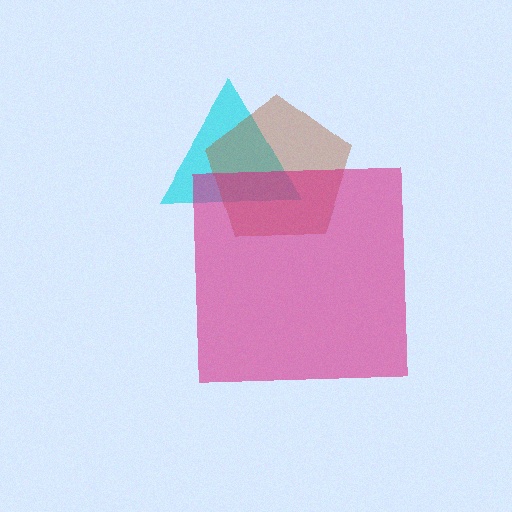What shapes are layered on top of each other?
The layered shapes are: a cyan triangle, a brown pentagon, a magenta square.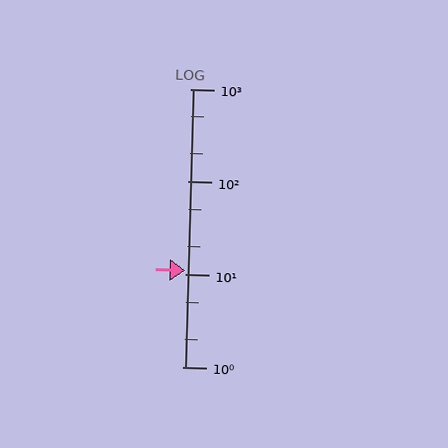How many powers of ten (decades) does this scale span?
The scale spans 3 decades, from 1 to 1000.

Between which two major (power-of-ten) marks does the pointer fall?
The pointer is between 10 and 100.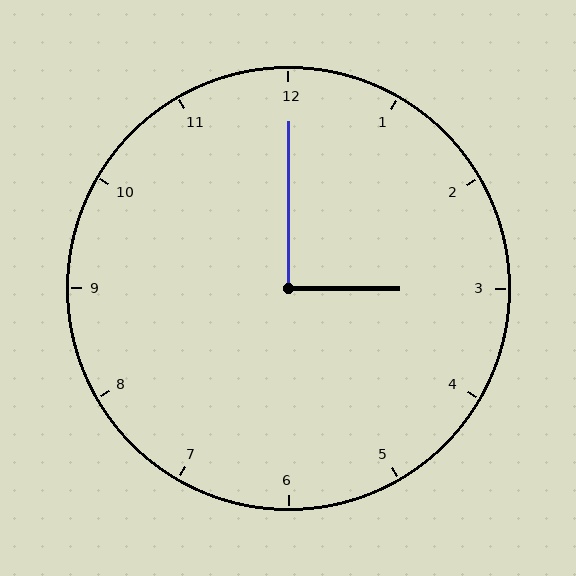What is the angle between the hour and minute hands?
Approximately 90 degrees.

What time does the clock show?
3:00.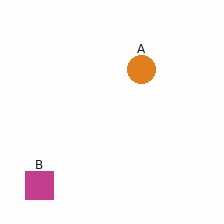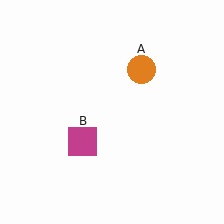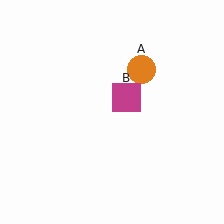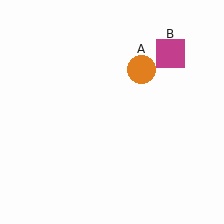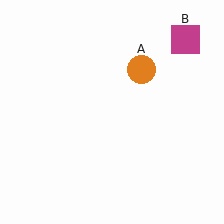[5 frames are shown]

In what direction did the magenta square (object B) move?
The magenta square (object B) moved up and to the right.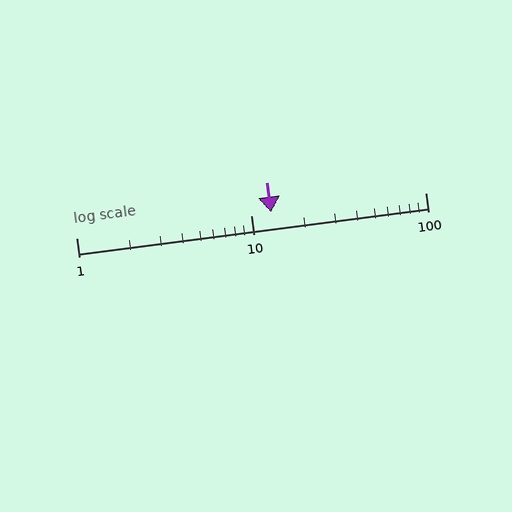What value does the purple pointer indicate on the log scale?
The pointer indicates approximately 13.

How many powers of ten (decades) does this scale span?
The scale spans 2 decades, from 1 to 100.